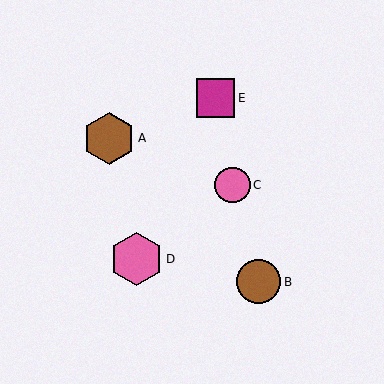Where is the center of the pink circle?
The center of the pink circle is at (233, 185).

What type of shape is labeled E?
Shape E is a magenta square.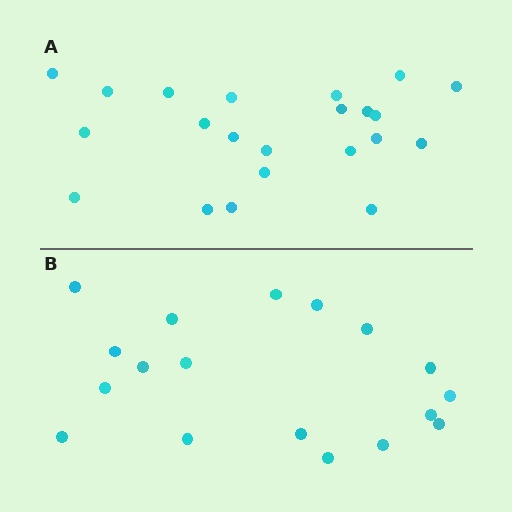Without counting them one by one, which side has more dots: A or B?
Region A (the top region) has more dots.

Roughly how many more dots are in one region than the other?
Region A has about 4 more dots than region B.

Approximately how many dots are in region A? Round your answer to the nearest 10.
About 20 dots. (The exact count is 22, which rounds to 20.)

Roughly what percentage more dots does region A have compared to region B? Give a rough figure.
About 20% more.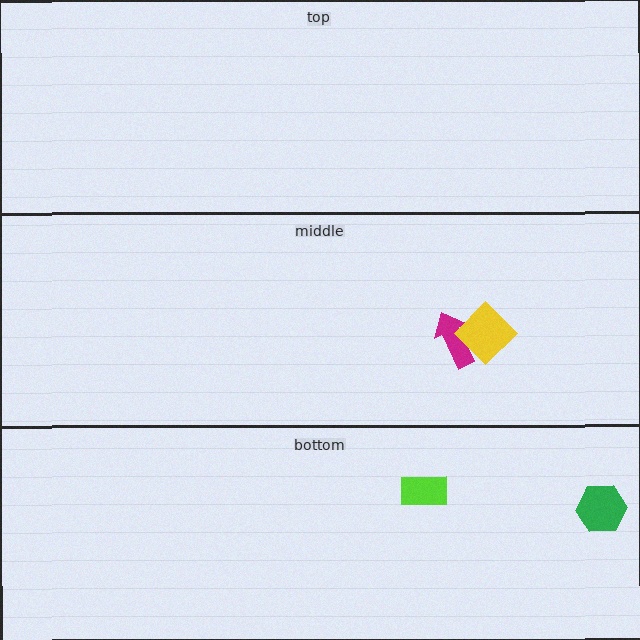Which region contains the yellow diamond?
The middle region.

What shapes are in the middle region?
The magenta arrow, the yellow diamond.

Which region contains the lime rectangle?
The bottom region.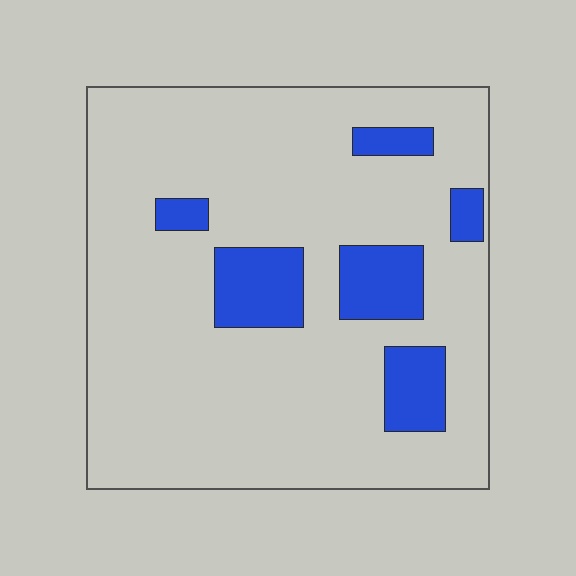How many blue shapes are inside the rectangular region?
6.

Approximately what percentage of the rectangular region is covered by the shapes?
Approximately 15%.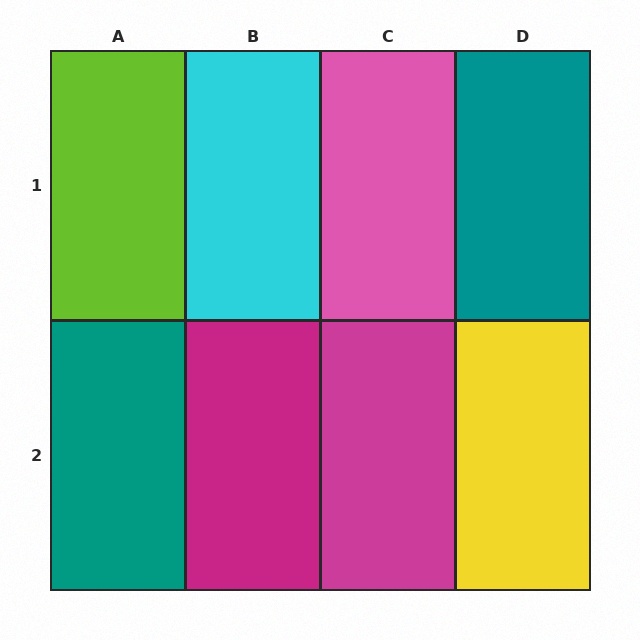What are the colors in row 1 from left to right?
Lime, cyan, pink, teal.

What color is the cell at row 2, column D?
Yellow.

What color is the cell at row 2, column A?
Teal.